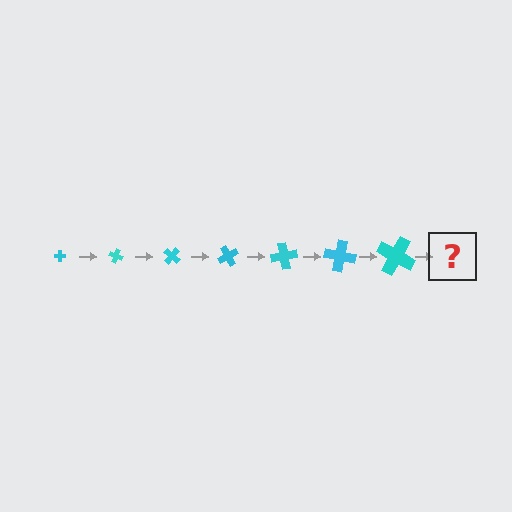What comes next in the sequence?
The next element should be a cross, larger than the previous one and rotated 140 degrees from the start.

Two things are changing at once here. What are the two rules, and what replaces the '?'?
The two rules are that the cross grows larger each step and it rotates 20 degrees each step. The '?' should be a cross, larger than the previous one and rotated 140 degrees from the start.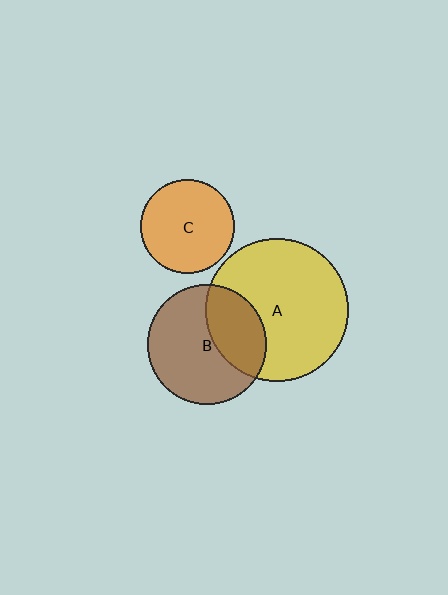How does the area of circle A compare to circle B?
Approximately 1.4 times.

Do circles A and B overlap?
Yes.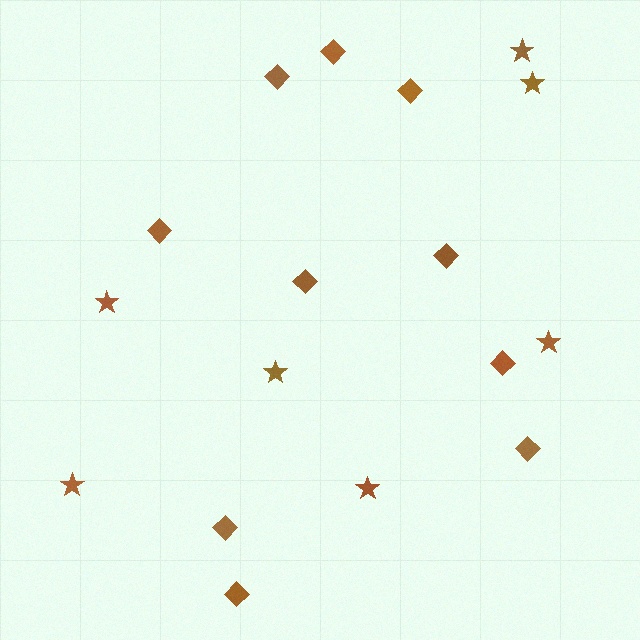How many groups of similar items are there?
There are 2 groups: one group of stars (7) and one group of diamonds (10).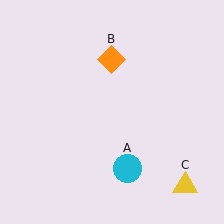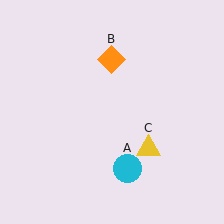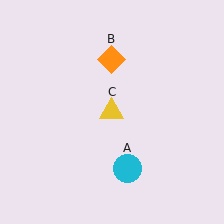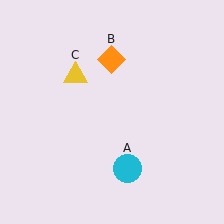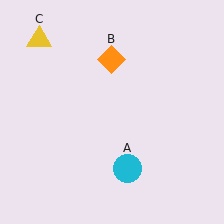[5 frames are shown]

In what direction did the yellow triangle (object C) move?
The yellow triangle (object C) moved up and to the left.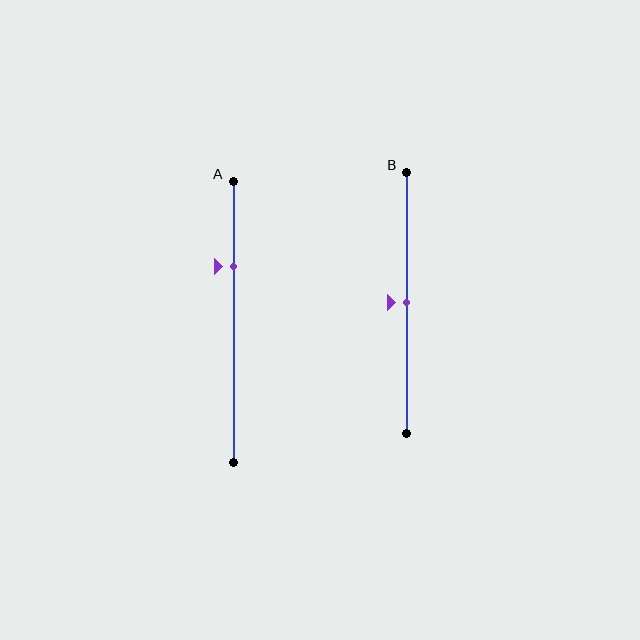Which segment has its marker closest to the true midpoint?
Segment B has its marker closest to the true midpoint.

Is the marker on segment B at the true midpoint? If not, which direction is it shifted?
Yes, the marker on segment B is at the true midpoint.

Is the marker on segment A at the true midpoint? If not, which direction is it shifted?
No, the marker on segment A is shifted upward by about 20% of the segment length.